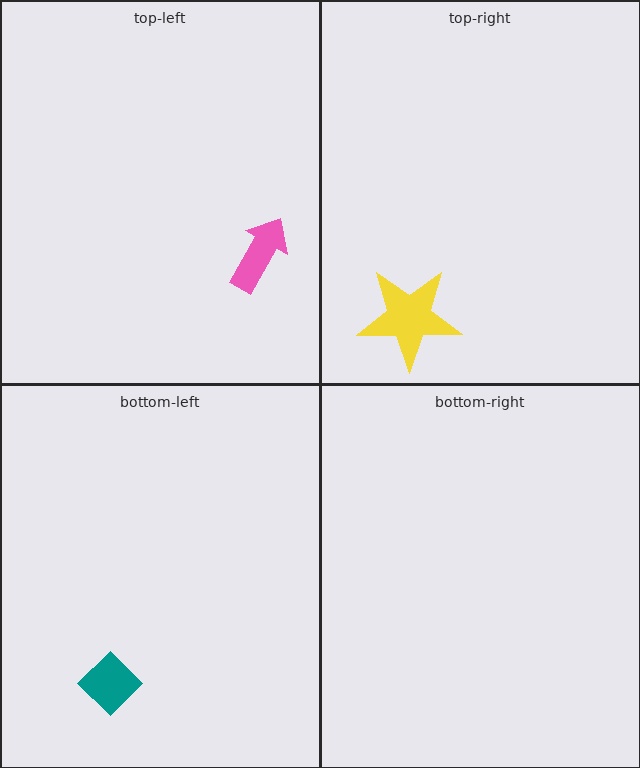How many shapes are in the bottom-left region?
1.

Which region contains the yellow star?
The top-right region.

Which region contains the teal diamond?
The bottom-left region.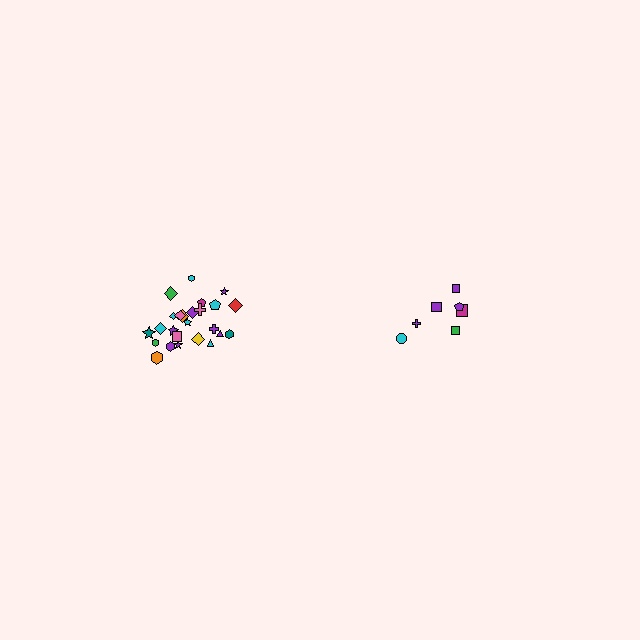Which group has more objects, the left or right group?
The left group.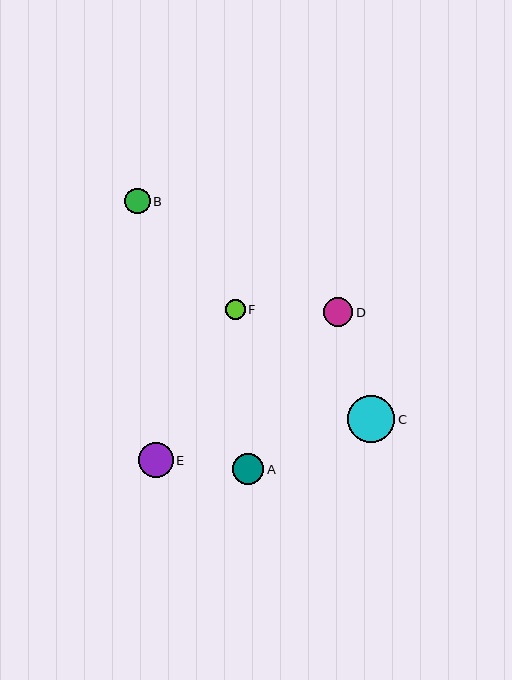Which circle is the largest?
Circle C is the largest with a size of approximately 47 pixels.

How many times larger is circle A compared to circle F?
Circle A is approximately 1.6 times the size of circle F.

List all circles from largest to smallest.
From largest to smallest: C, E, A, D, B, F.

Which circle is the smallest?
Circle F is the smallest with a size of approximately 20 pixels.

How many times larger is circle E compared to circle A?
Circle E is approximately 1.1 times the size of circle A.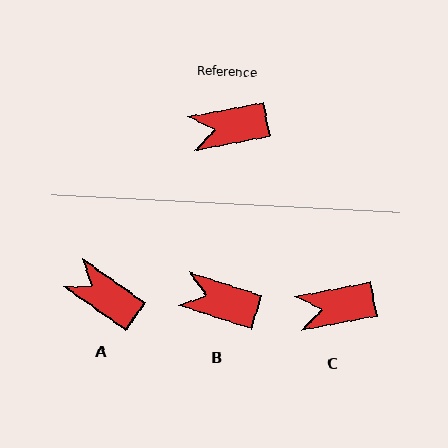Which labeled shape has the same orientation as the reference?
C.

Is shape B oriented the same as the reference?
No, it is off by about 29 degrees.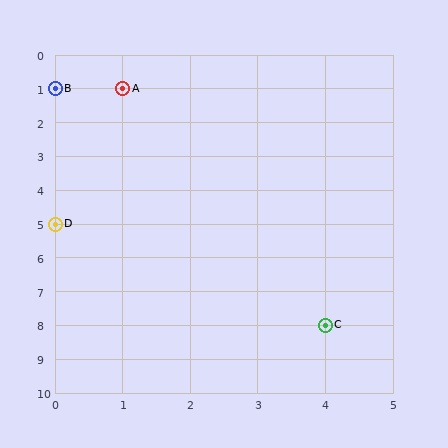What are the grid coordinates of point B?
Point B is at grid coordinates (0, 1).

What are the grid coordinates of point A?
Point A is at grid coordinates (1, 1).